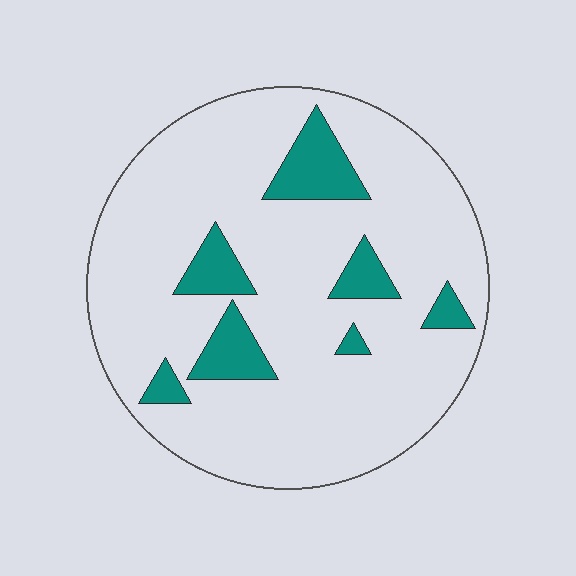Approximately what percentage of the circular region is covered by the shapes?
Approximately 15%.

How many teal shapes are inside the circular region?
7.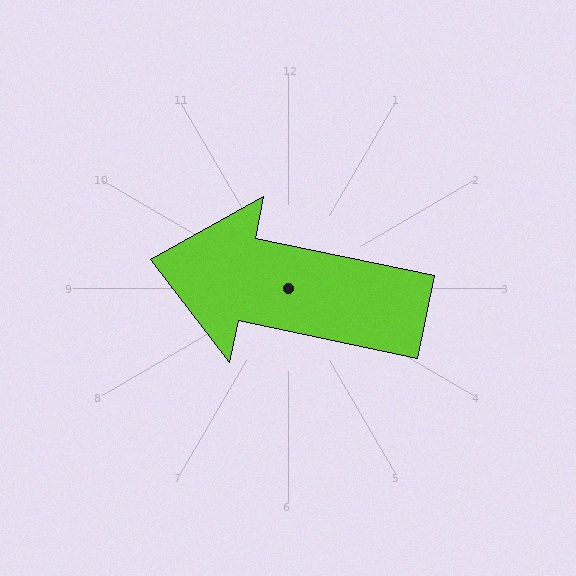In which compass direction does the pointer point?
West.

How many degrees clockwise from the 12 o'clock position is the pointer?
Approximately 282 degrees.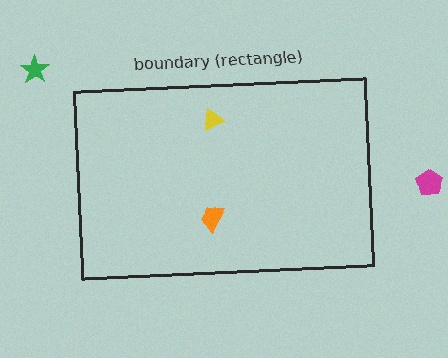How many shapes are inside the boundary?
2 inside, 2 outside.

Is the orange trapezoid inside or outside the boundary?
Inside.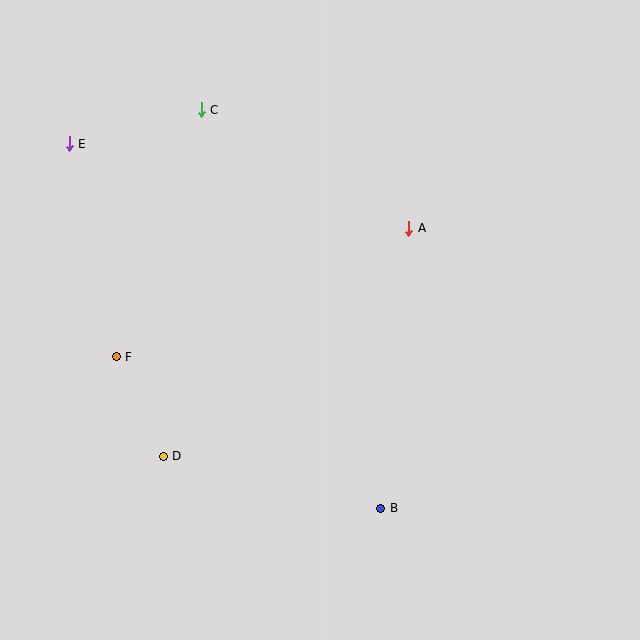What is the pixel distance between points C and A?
The distance between C and A is 239 pixels.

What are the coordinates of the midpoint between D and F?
The midpoint between D and F is at (140, 406).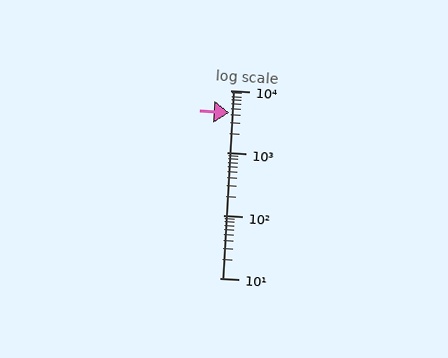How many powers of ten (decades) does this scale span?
The scale spans 3 decades, from 10 to 10000.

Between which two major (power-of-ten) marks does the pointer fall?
The pointer is between 1000 and 10000.